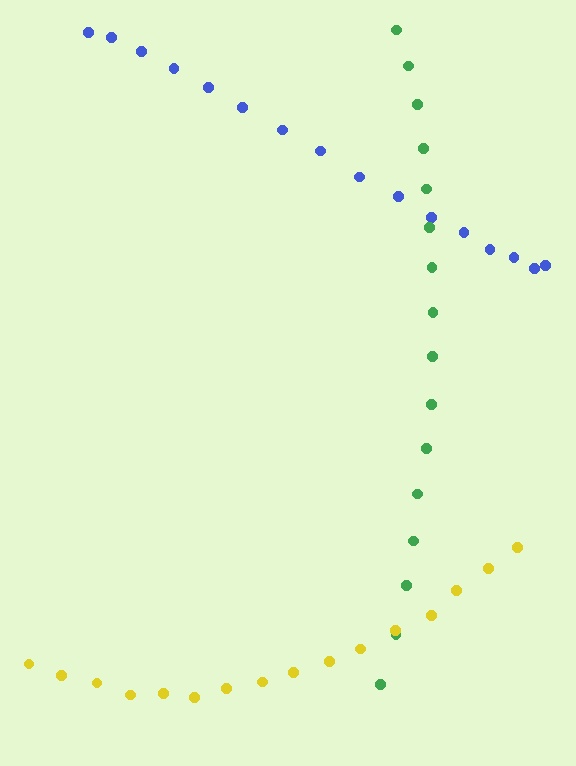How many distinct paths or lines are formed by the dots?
There are 3 distinct paths.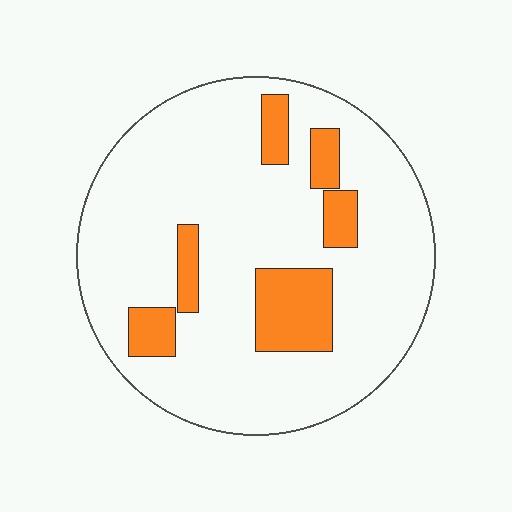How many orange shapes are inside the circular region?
6.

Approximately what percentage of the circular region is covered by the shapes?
Approximately 15%.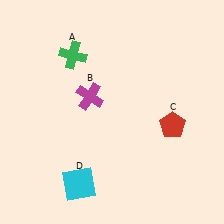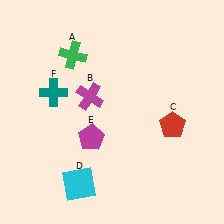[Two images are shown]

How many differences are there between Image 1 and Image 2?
There are 2 differences between the two images.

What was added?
A magenta pentagon (E), a teal cross (F) were added in Image 2.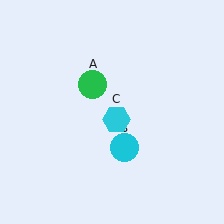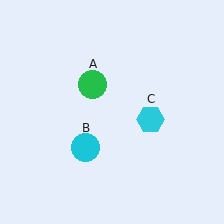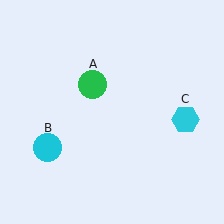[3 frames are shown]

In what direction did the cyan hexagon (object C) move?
The cyan hexagon (object C) moved right.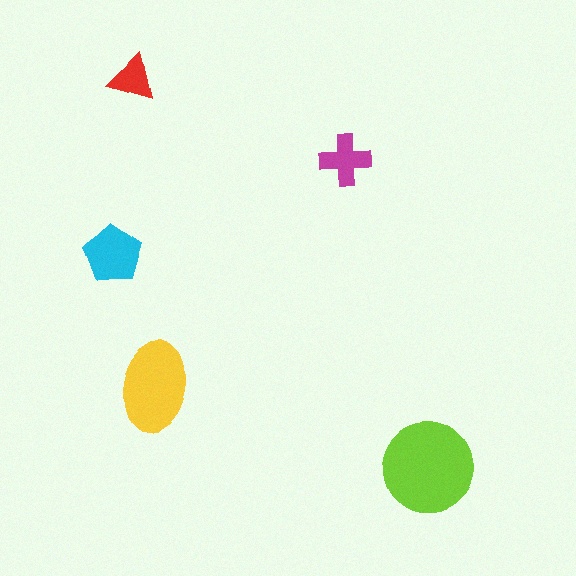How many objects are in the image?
There are 5 objects in the image.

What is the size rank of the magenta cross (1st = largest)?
4th.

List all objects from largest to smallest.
The lime circle, the yellow ellipse, the cyan pentagon, the magenta cross, the red triangle.